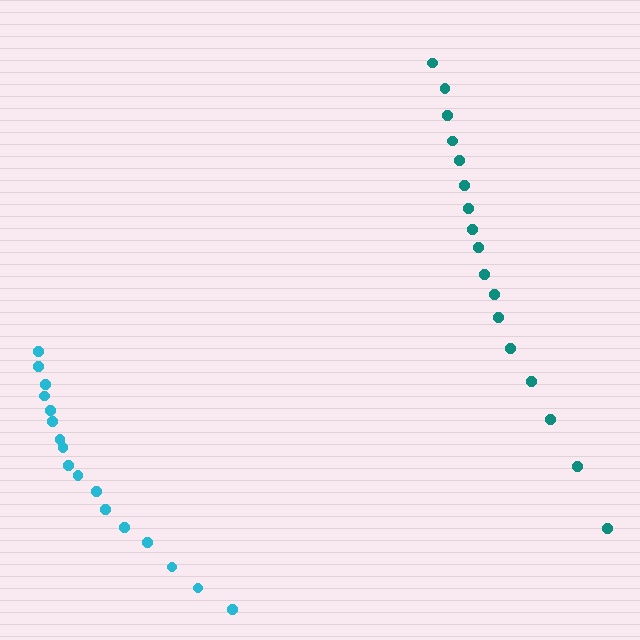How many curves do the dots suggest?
There are 2 distinct paths.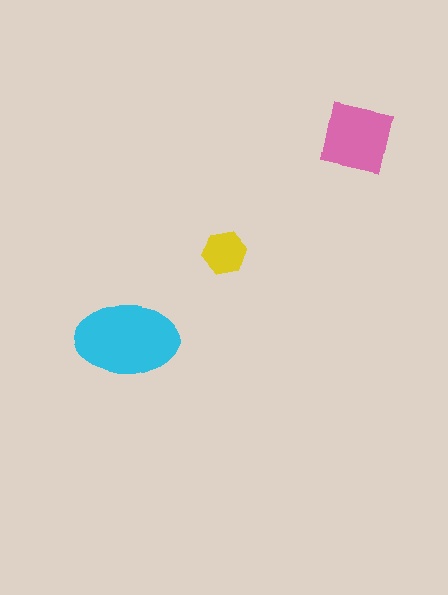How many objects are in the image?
There are 3 objects in the image.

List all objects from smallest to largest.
The yellow hexagon, the pink square, the cyan ellipse.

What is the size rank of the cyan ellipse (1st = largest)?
1st.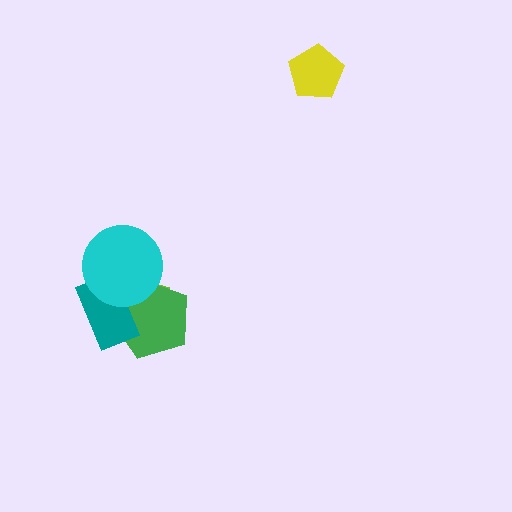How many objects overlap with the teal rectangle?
3 objects overlap with the teal rectangle.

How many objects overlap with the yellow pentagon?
0 objects overlap with the yellow pentagon.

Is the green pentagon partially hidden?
Yes, it is partially covered by another shape.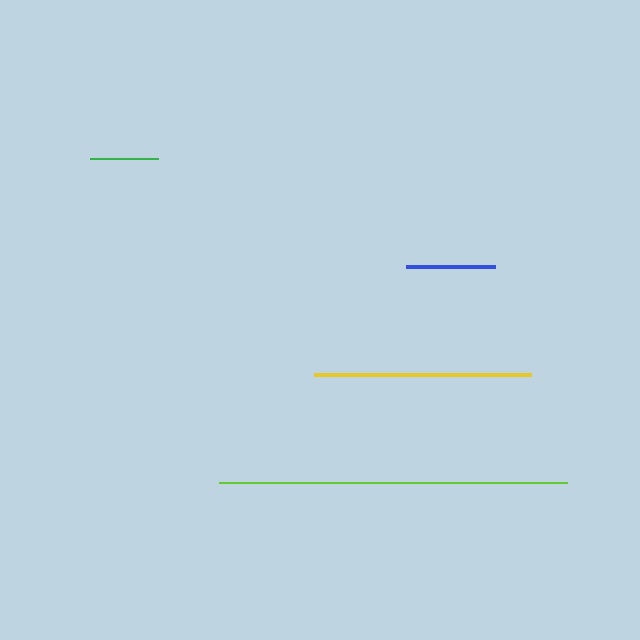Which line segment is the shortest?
The green line is the shortest at approximately 68 pixels.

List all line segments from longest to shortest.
From longest to shortest: lime, yellow, blue, green.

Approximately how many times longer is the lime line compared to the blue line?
The lime line is approximately 3.9 times the length of the blue line.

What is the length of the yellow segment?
The yellow segment is approximately 217 pixels long.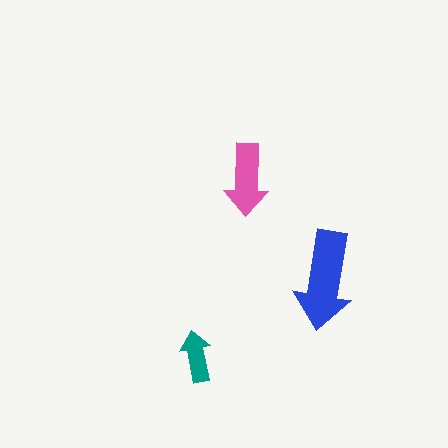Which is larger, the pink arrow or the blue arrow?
The blue one.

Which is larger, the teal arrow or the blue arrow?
The blue one.